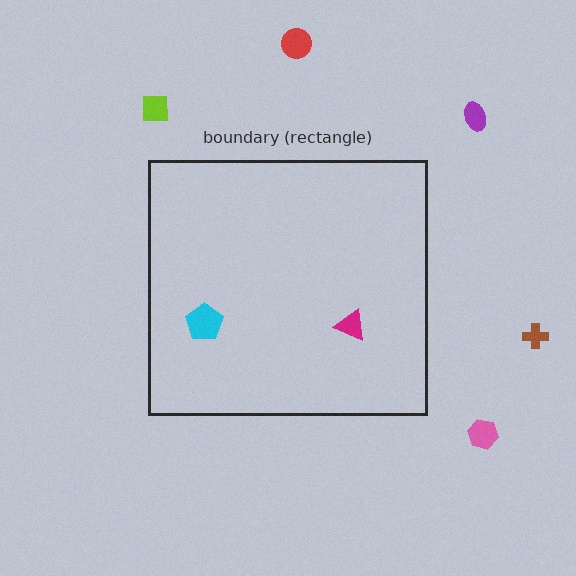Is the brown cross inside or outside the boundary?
Outside.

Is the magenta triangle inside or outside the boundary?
Inside.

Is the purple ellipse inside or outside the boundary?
Outside.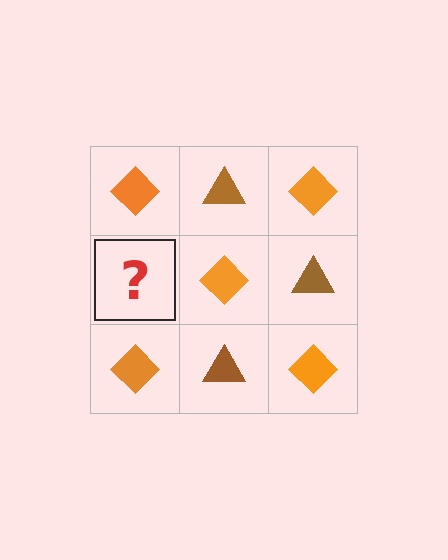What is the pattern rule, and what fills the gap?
The rule is that it alternates orange diamond and brown triangle in a checkerboard pattern. The gap should be filled with a brown triangle.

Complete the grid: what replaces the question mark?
The question mark should be replaced with a brown triangle.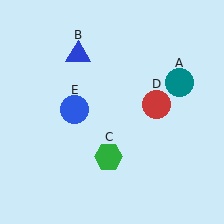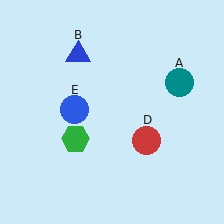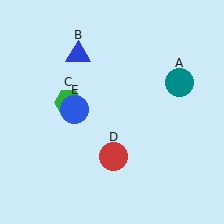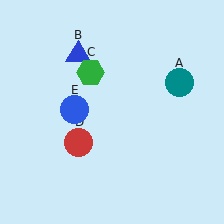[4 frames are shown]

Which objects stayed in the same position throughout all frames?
Teal circle (object A) and blue triangle (object B) and blue circle (object E) remained stationary.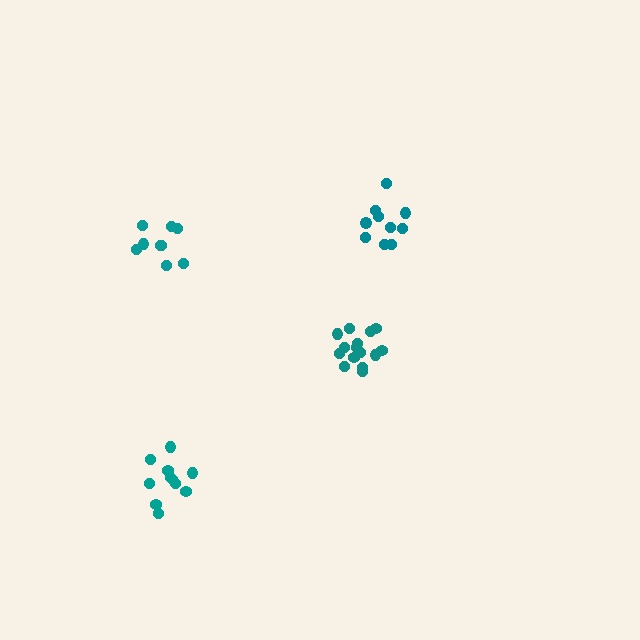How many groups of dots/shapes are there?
There are 4 groups.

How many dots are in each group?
Group 1: 9 dots, Group 2: 15 dots, Group 3: 10 dots, Group 4: 11 dots (45 total).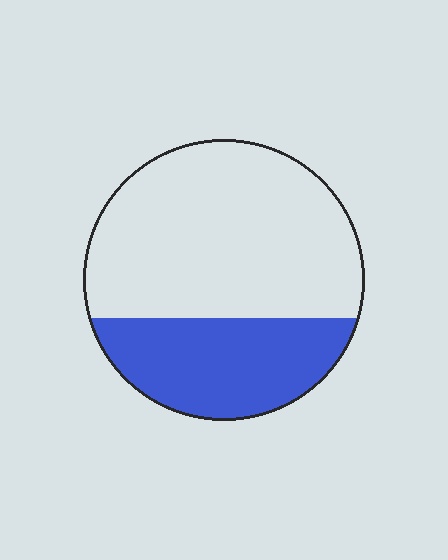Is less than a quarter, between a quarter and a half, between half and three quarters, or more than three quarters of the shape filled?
Between a quarter and a half.